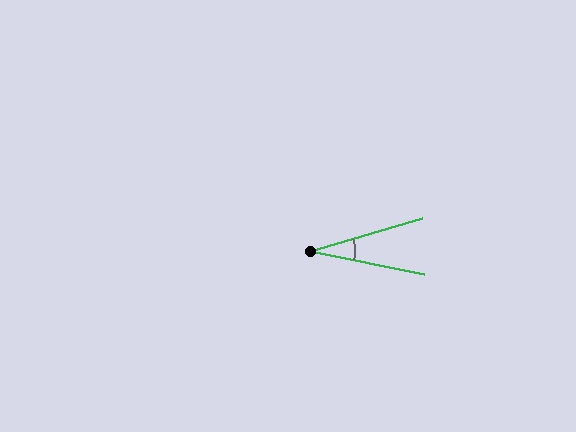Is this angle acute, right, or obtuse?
It is acute.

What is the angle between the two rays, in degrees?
Approximately 28 degrees.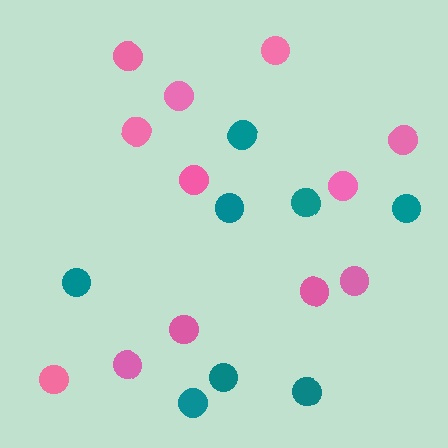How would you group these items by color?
There are 2 groups: one group of teal circles (8) and one group of pink circles (12).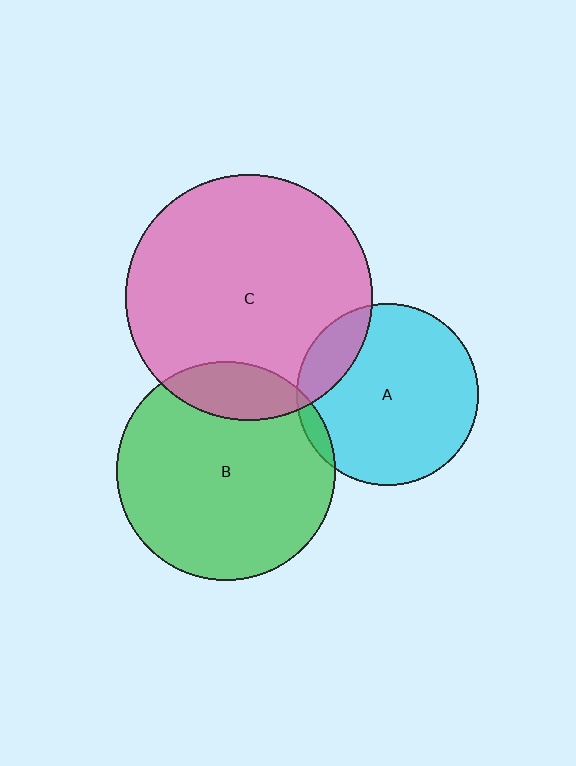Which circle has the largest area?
Circle C (pink).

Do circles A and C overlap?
Yes.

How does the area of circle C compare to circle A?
Approximately 1.8 times.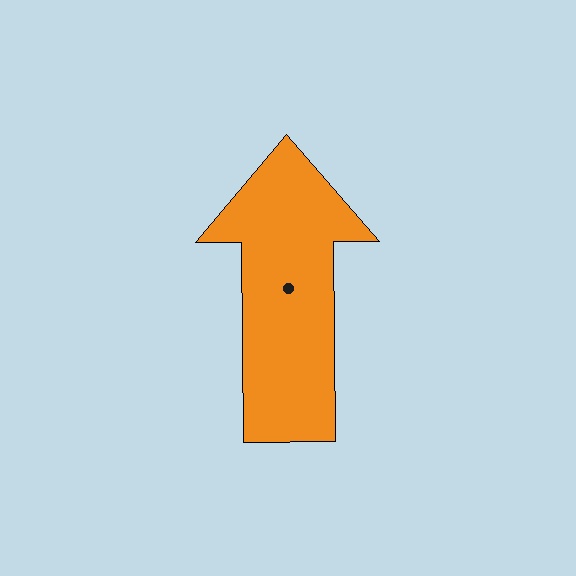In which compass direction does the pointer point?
North.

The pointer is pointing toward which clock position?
Roughly 12 o'clock.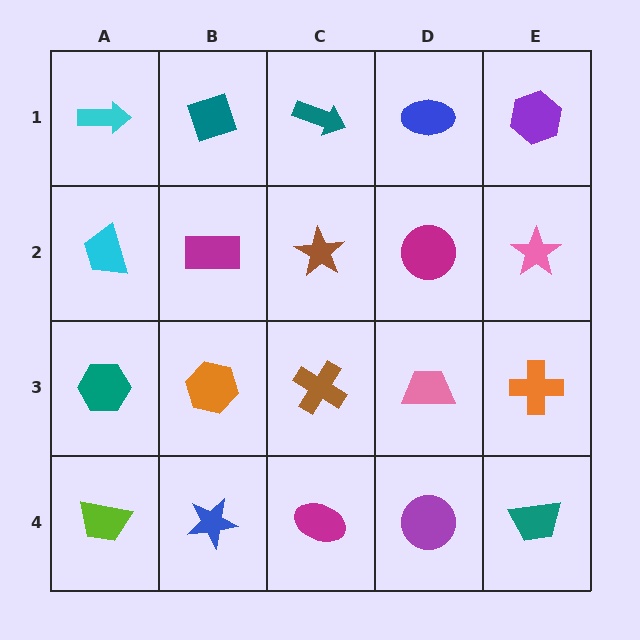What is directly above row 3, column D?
A magenta circle.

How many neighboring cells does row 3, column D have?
4.